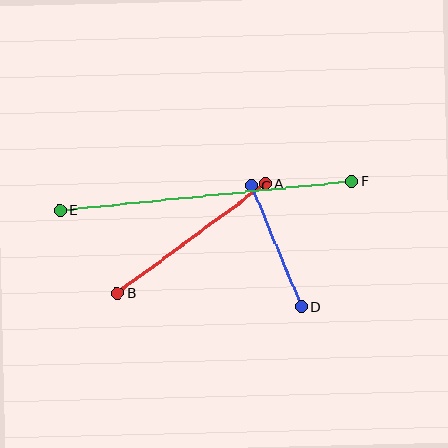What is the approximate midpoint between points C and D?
The midpoint is at approximately (277, 247) pixels.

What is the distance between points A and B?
The distance is approximately 184 pixels.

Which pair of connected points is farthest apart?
Points E and F are farthest apart.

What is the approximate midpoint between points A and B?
The midpoint is at approximately (191, 239) pixels.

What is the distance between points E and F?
The distance is approximately 293 pixels.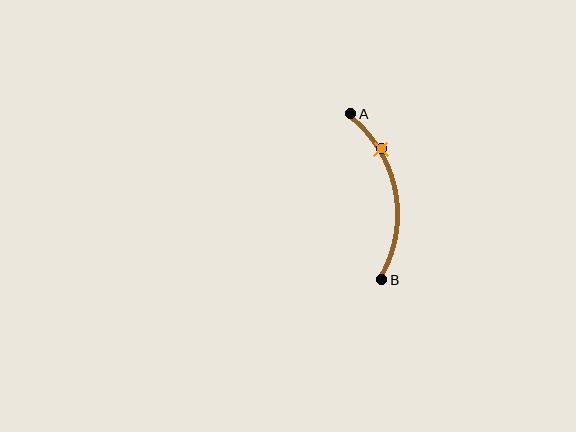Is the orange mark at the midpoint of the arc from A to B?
No. The orange mark lies on the arc but is closer to endpoint A. The arc midpoint would be at the point on the curve equidistant along the arc from both A and B.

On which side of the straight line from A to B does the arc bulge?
The arc bulges to the right of the straight line connecting A and B.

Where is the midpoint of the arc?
The arc midpoint is the point on the curve farthest from the straight line joining A and B. It sits to the right of that line.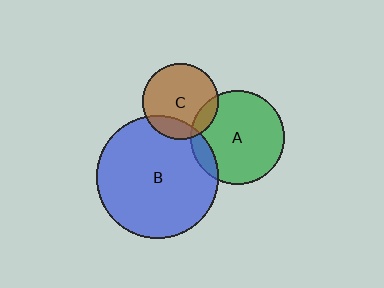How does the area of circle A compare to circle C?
Approximately 1.6 times.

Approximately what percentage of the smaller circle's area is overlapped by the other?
Approximately 10%.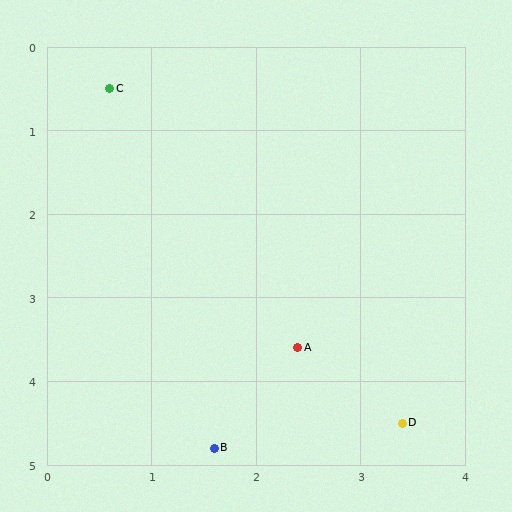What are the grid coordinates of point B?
Point B is at approximately (1.6, 4.8).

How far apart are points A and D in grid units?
Points A and D are about 1.3 grid units apart.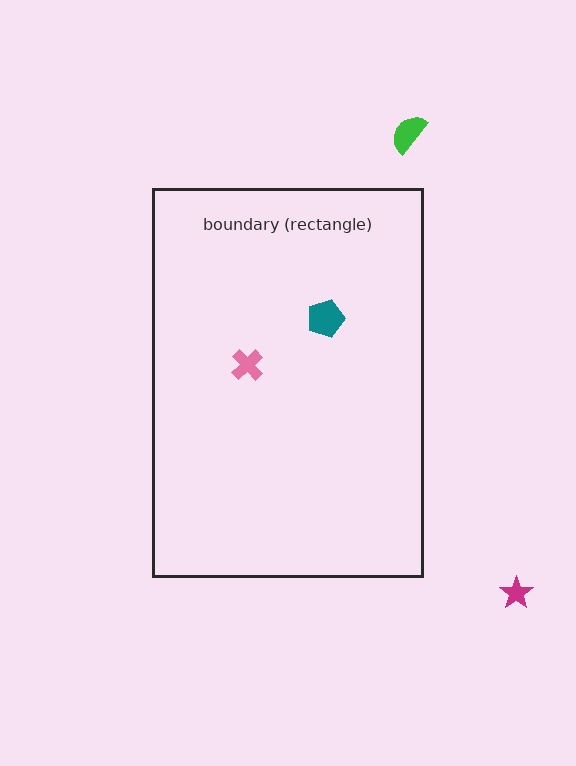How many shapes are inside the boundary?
2 inside, 2 outside.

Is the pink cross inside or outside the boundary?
Inside.